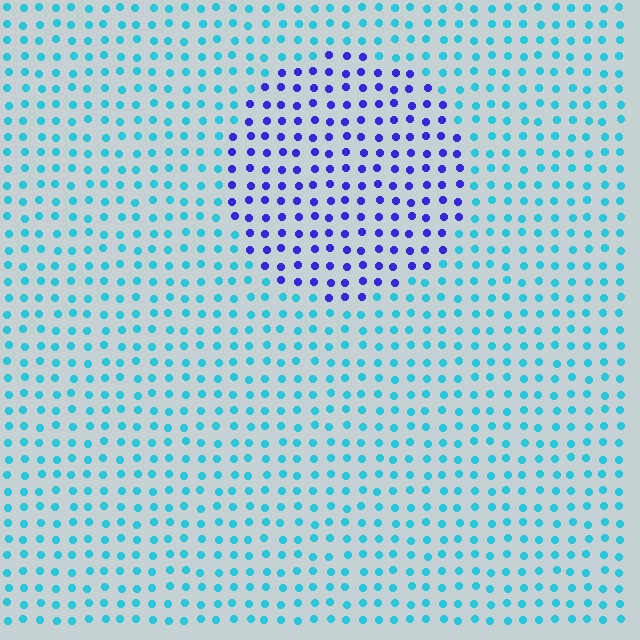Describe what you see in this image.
The image is filled with small cyan elements in a uniform arrangement. A circle-shaped region is visible where the elements are tinted to a slightly different hue, forming a subtle color boundary.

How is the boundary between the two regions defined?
The boundary is defined purely by a slight shift in hue (about 59 degrees). Spacing, size, and orientation are identical on both sides.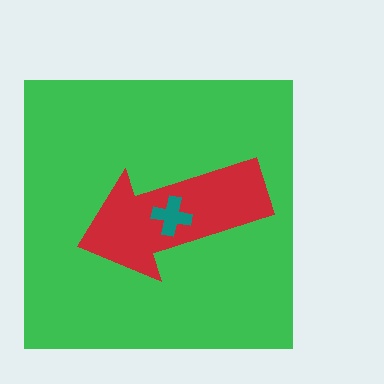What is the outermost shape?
The green square.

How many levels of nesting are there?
3.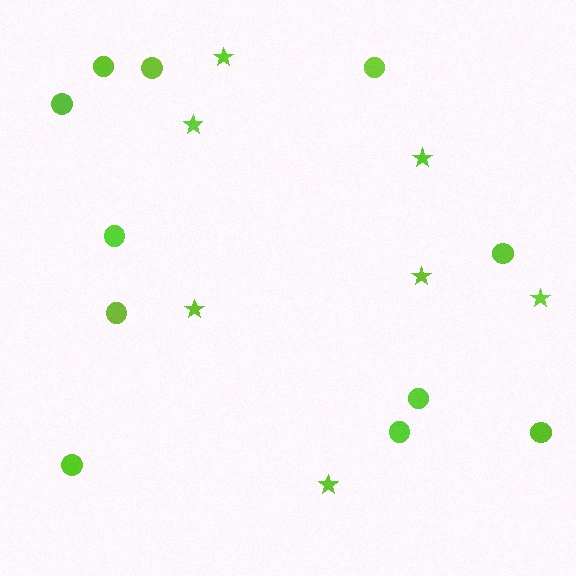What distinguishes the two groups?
There are 2 groups: one group of circles (11) and one group of stars (7).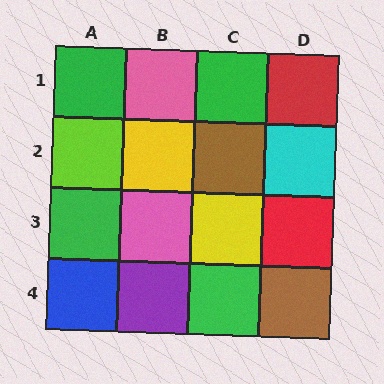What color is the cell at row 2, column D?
Cyan.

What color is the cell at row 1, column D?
Red.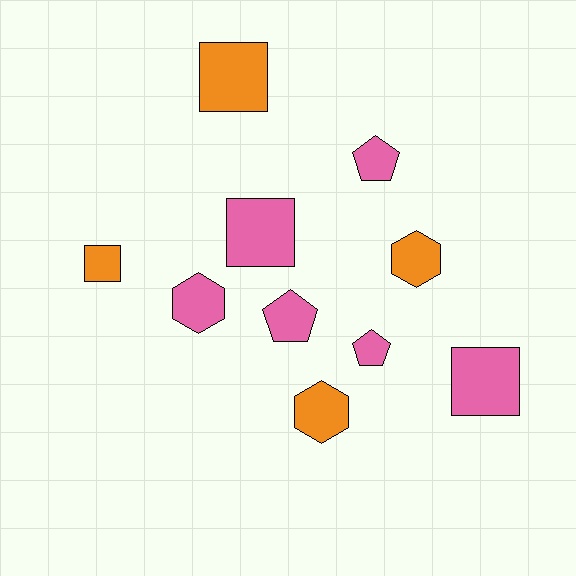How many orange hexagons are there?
There are 2 orange hexagons.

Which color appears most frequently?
Pink, with 6 objects.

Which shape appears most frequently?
Square, with 4 objects.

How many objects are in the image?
There are 10 objects.